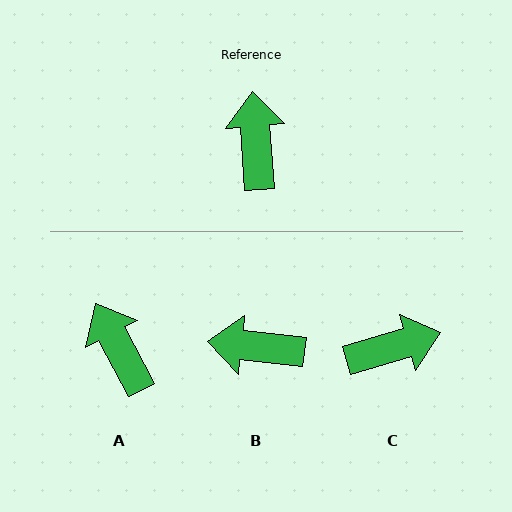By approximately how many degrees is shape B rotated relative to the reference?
Approximately 79 degrees counter-clockwise.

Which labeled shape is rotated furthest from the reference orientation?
B, about 79 degrees away.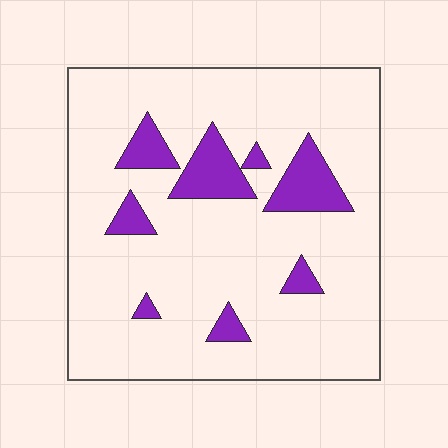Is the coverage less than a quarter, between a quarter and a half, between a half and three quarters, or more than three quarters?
Less than a quarter.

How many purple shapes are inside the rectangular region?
8.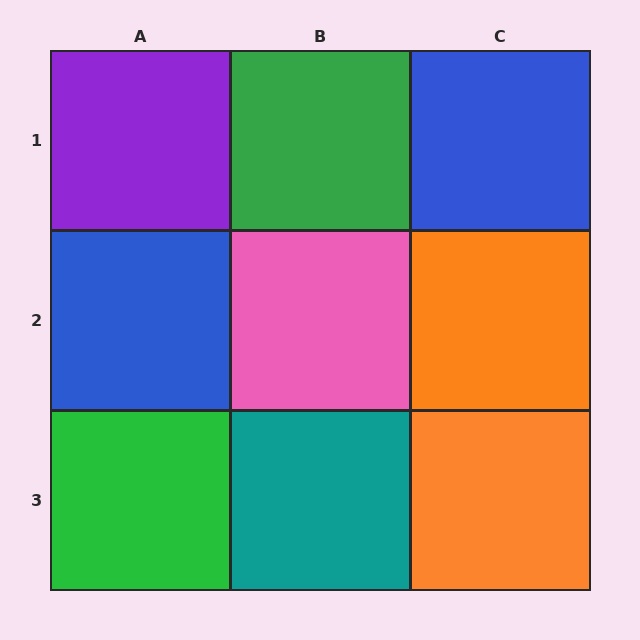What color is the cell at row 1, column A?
Purple.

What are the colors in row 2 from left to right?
Blue, pink, orange.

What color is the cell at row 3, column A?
Green.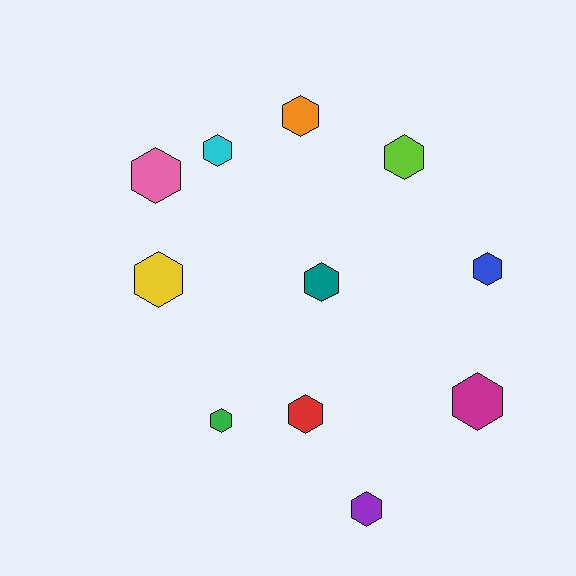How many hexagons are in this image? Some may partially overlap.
There are 11 hexagons.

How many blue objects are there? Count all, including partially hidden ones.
There is 1 blue object.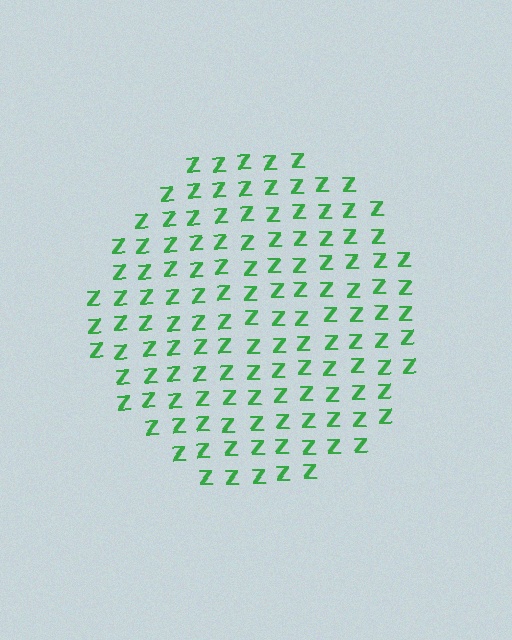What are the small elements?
The small elements are letter Z's.